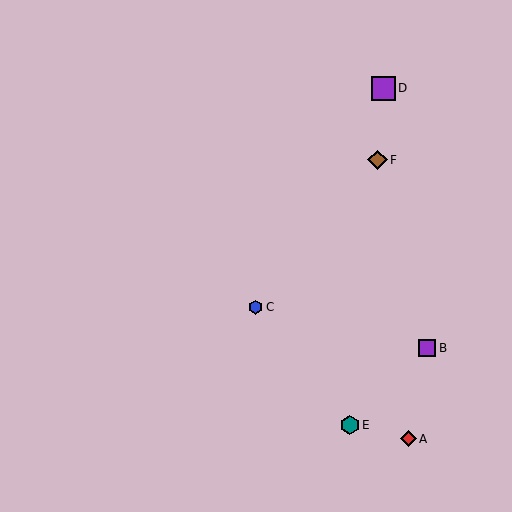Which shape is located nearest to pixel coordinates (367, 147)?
The brown diamond (labeled F) at (378, 160) is nearest to that location.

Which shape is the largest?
The purple square (labeled D) is the largest.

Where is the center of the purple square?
The center of the purple square is at (383, 88).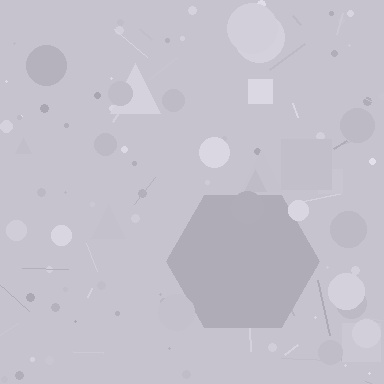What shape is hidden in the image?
A hexagon is hidden in the image.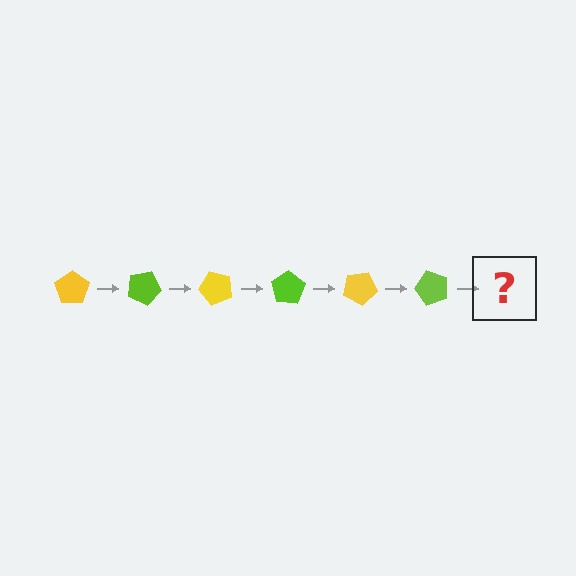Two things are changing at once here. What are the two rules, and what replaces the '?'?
The two rules are that it rotates 25 degrees each step and the color cycles through yellow and lime. The '?' should be a yellow pentagon, rotated 150 degrees from the start.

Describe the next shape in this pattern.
It should be a yellow pentagon, rotated 150 degrees from the start.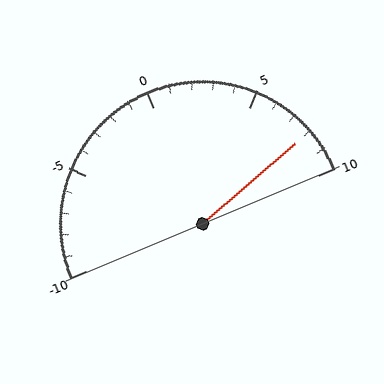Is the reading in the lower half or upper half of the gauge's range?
The reading is in the upper half of the range (-10 to 10).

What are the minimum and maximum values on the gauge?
The gauge ranges from -10 to 10.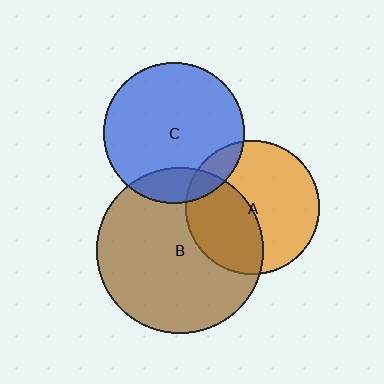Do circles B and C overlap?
Yes.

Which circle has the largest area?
Circle B (brown).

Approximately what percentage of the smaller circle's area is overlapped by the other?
Approximately 15%.